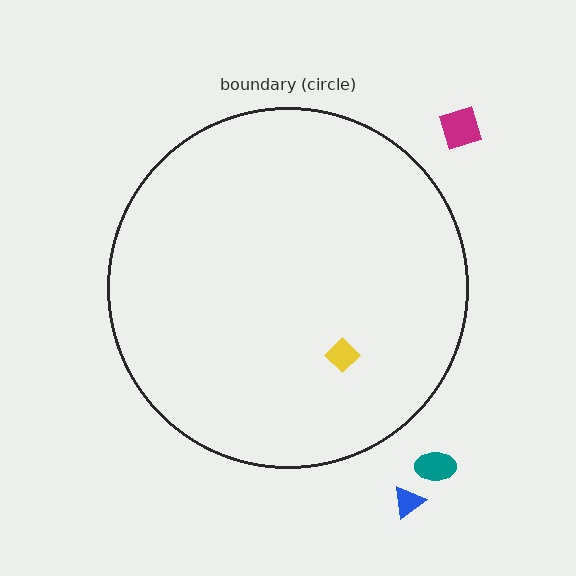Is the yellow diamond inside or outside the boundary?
Inside.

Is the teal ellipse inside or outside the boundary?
Outside.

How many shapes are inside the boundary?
1 inside, 3 outside.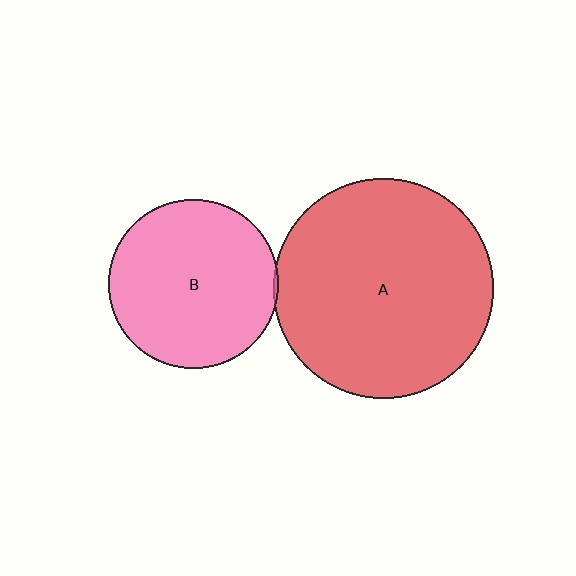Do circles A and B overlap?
Yes.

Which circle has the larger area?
Circle A (red).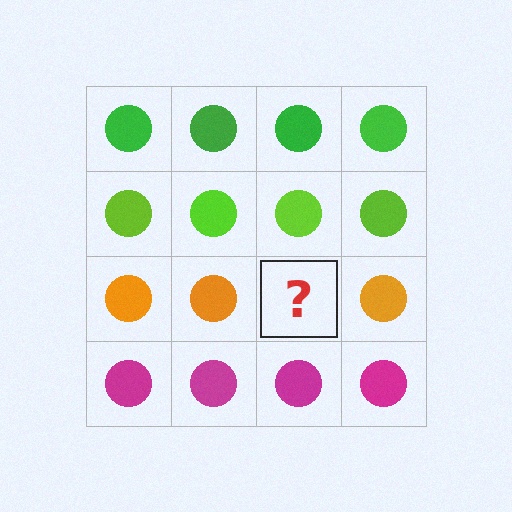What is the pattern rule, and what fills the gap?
The rule is that each row has a consistent color. The gap should be filled with an orange circle.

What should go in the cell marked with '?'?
The missing cell should contain an orange circle.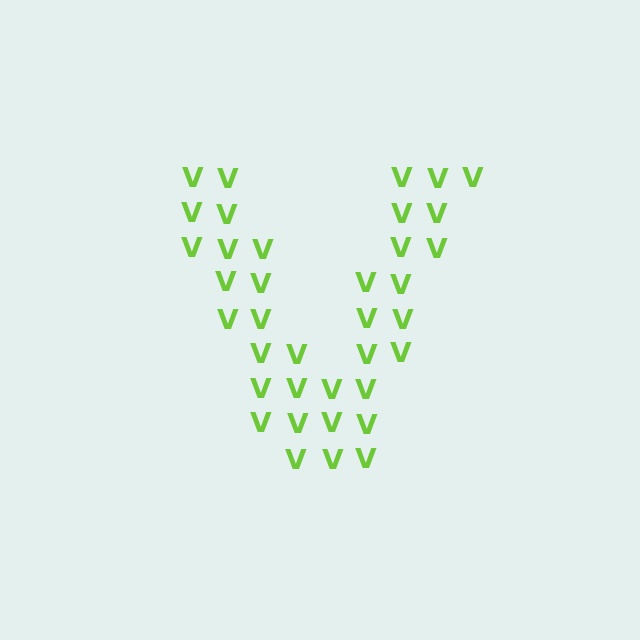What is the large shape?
The large shape is the letter V.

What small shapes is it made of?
It is made of small letter V's.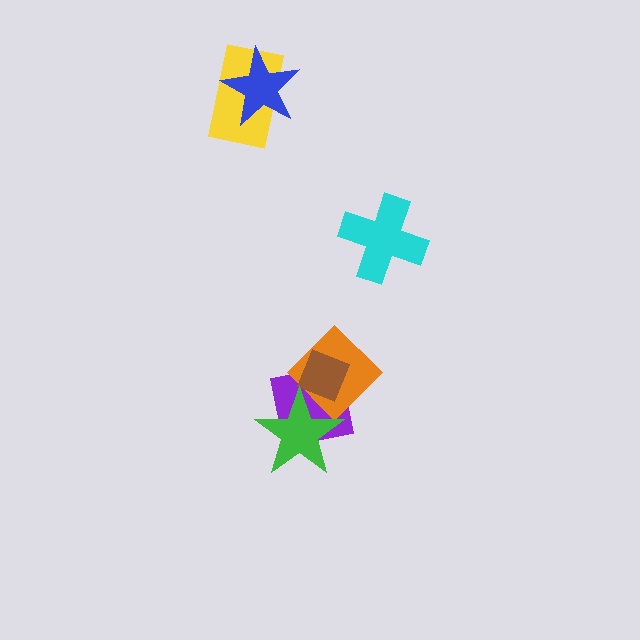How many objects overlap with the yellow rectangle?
1 object overlaps with the yellow rectangle.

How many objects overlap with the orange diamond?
3 objects overlap with the orange diamond.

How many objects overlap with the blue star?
1 object overlaps with the blue star.